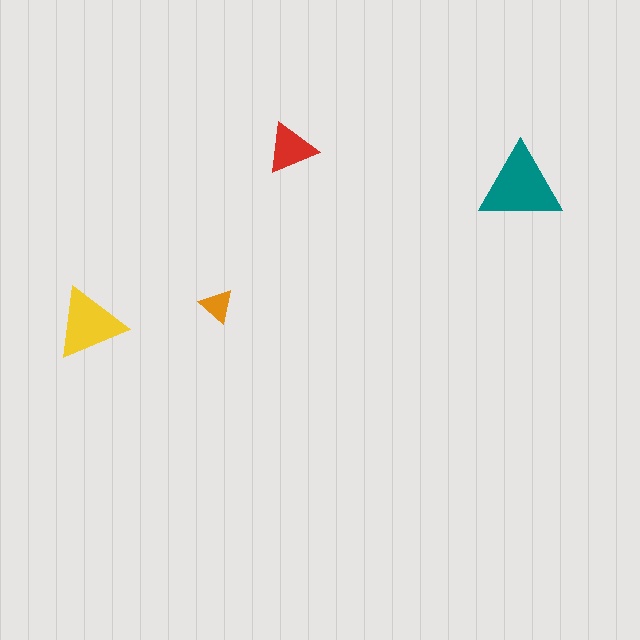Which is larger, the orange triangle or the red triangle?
The red one.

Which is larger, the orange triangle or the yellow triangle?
The yellow one.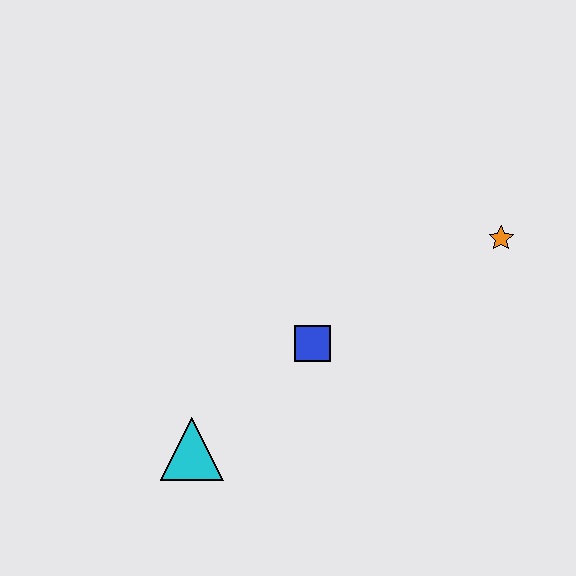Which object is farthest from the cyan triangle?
The orange star is farthest from the cyan triangle.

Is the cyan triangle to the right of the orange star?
No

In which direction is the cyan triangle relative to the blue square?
The cyan triangle is to the left of the blue square.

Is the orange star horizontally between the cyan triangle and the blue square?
No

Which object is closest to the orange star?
The blue square is closest to the orange star.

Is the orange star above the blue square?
Yes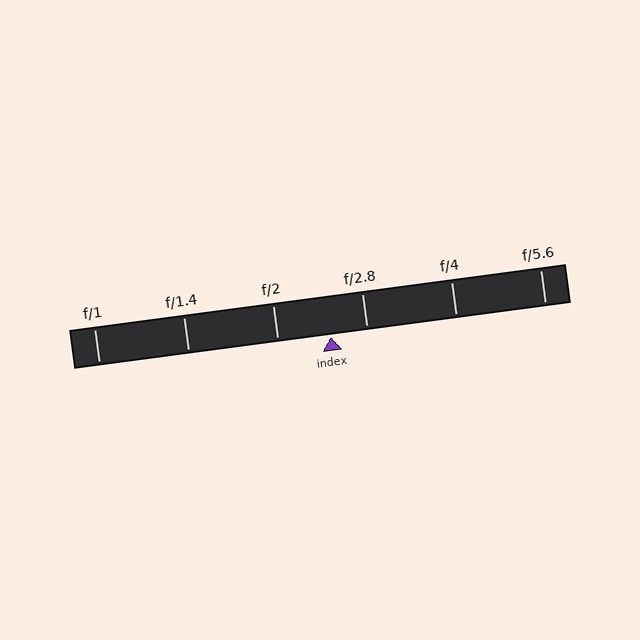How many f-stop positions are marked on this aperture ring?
There are 6 f-stop positions marked.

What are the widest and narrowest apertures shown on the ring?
The widest aperture shown is f/1 and the narrowest is f/5.6.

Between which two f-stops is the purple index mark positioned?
The index mark is between f/2 and f/2.8.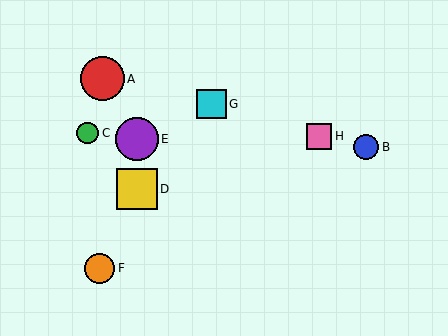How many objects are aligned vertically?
2 objects (D, E) are aligned vertically.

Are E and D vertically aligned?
Yes, both are at x≈137.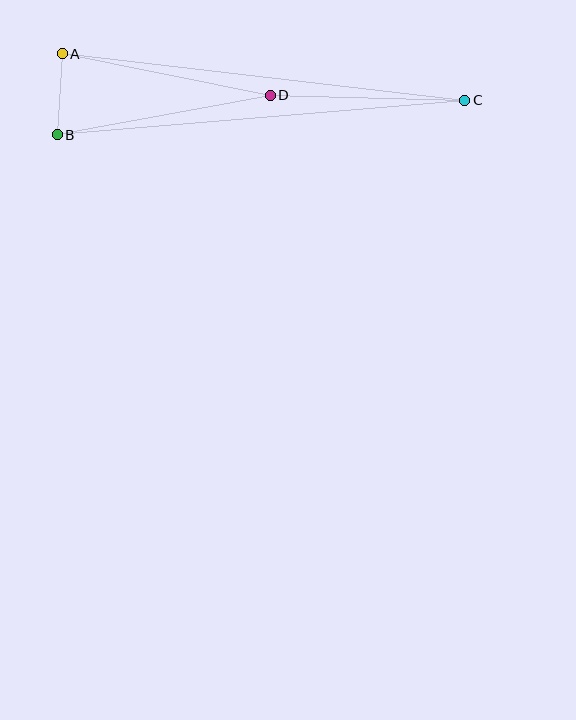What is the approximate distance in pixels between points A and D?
The distance between A and D is approximately 212 pixels.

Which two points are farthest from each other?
Points B and C are farthest from each other.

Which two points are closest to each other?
Points A and B are closest to each other.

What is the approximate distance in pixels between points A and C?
The distance between A and C is approximately 405 pixels.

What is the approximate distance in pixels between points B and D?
The distance between B and D is approximately 216 pixels.